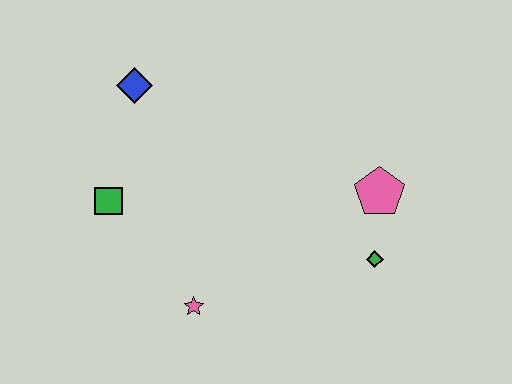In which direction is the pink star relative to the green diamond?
The pink star is to the left of the green diamond.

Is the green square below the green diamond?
No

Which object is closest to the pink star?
The green square is closest to the pink star.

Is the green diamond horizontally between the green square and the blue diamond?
No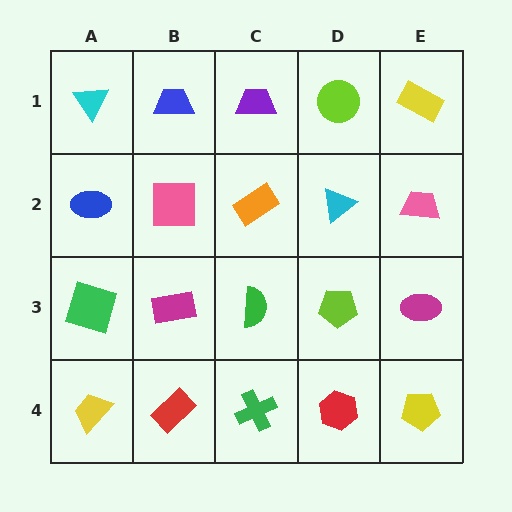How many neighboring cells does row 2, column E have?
3.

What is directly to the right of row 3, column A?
A magenta rectangle.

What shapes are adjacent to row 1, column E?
A pink trapezoid (row 2, column E), a lime circle (row 1, column D).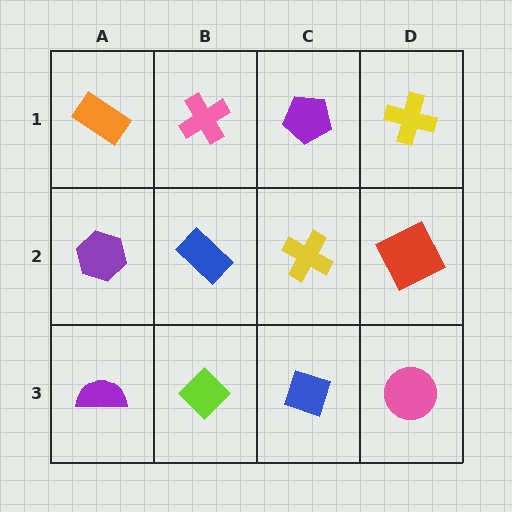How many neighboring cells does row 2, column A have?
3.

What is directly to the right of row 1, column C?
A yellow cross.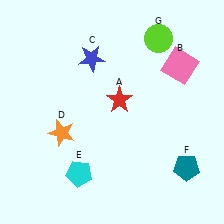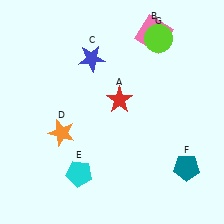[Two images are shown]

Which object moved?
The pink square (B) moved up.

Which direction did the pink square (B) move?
The pink square (B) moved up.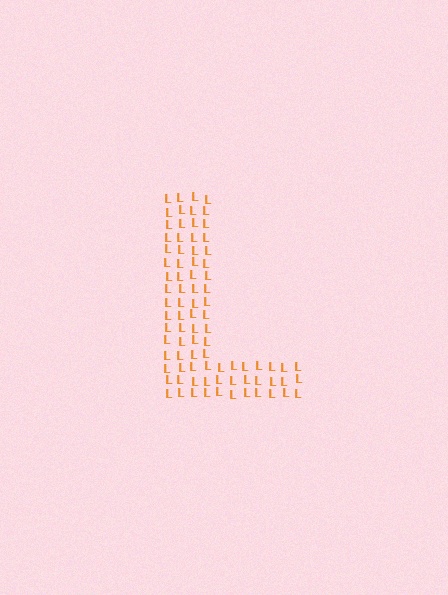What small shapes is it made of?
It is made of small letter L's.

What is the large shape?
The large shape is the letter L.